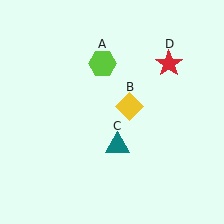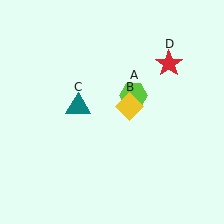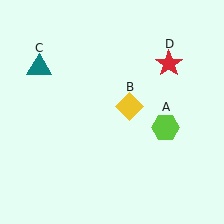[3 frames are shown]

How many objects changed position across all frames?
2 objects changed position: lime hexagon (object A), teal triangle (object C).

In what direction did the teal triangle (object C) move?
The teal triangle (object C) moved up and to the left.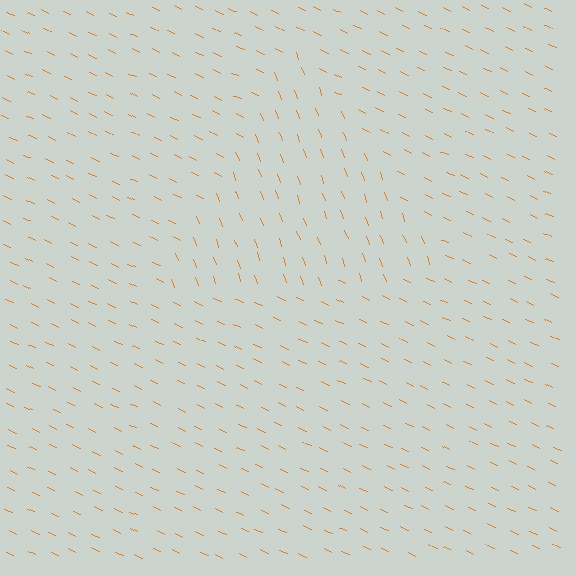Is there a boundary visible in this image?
Yes, there is a texture boundary formed by a change in line orientation.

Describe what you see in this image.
The image is filled with small orange line segments. A triangle region in the image has lines oriented differently from the surrounding lines, creating a visible texture boundary.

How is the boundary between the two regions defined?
The boundary is defined purely by a change in line orientation (approximately 45 degrees difference). All lines are the same color and thickness.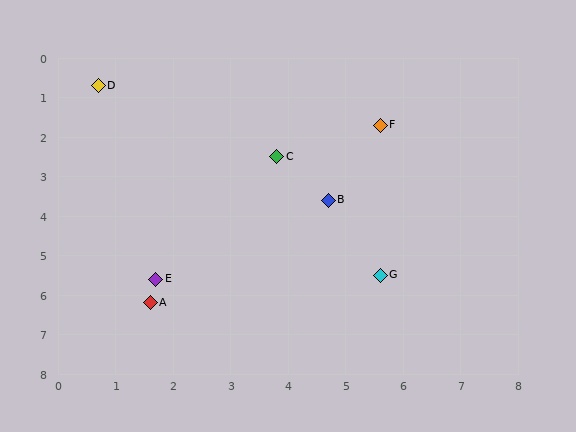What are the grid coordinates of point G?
Point G is at approximately (5.6, 5.5).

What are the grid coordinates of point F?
Point F is at approximately (5.6, 1.7).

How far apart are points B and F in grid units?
Points B and F are about 2.1 grid units apart.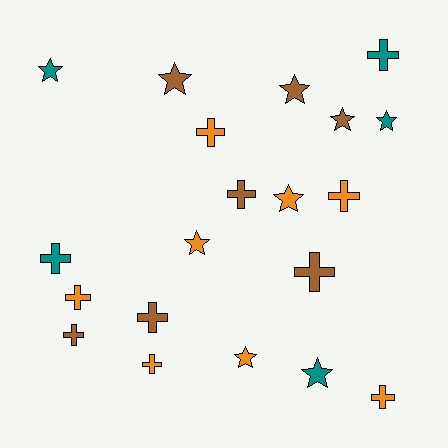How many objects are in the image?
There are 20 objects.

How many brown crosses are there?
There are 4 brown crosses.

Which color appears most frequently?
Orange, with 8 objects.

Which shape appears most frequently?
Cross, with 11 objects.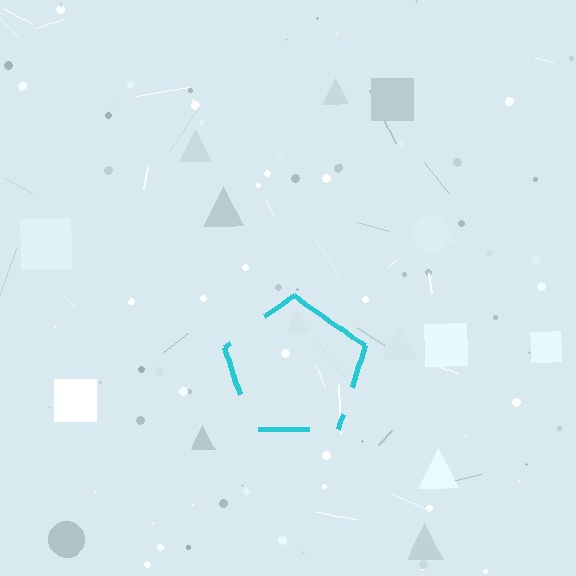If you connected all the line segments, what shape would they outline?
They would outline a pentagon.